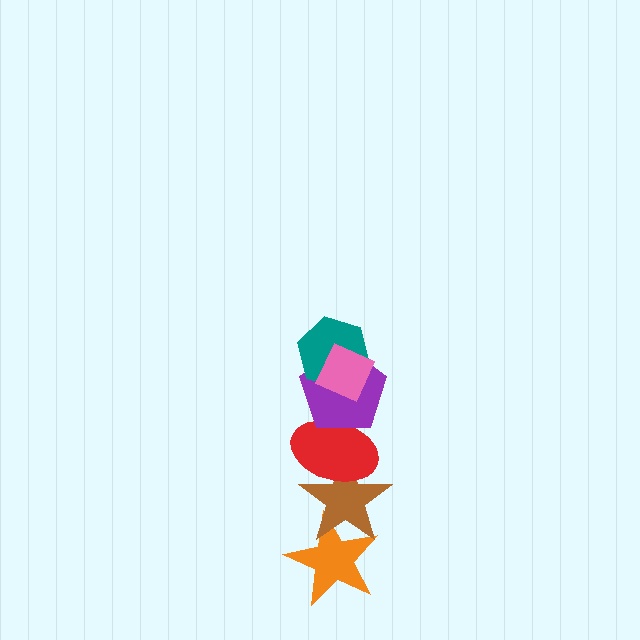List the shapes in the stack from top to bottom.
From top to bottom: the pink diamond, the teal hexagon, the purple pentagon, the red ellipse, the brown star, the orange star.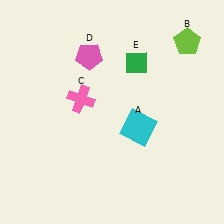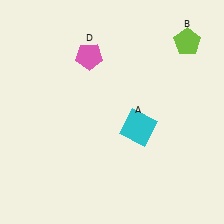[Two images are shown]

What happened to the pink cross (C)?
The pink cross (C) was removed in Image 2. It was in the top-left area of Image 1.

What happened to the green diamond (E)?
The green diamond (E) was removed in Image 2. It was in the top-right area of Image 1.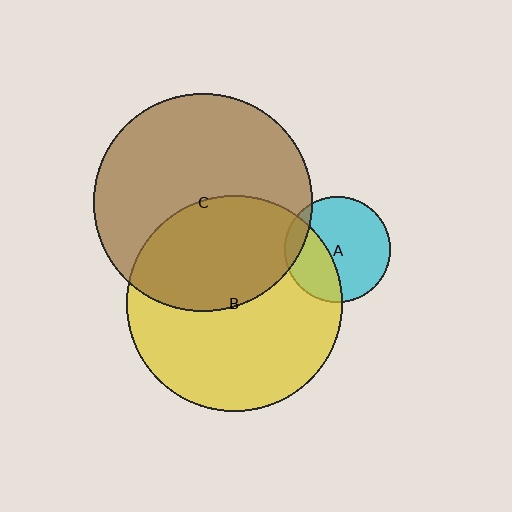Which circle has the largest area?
Circle C (brown).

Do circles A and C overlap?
Yes.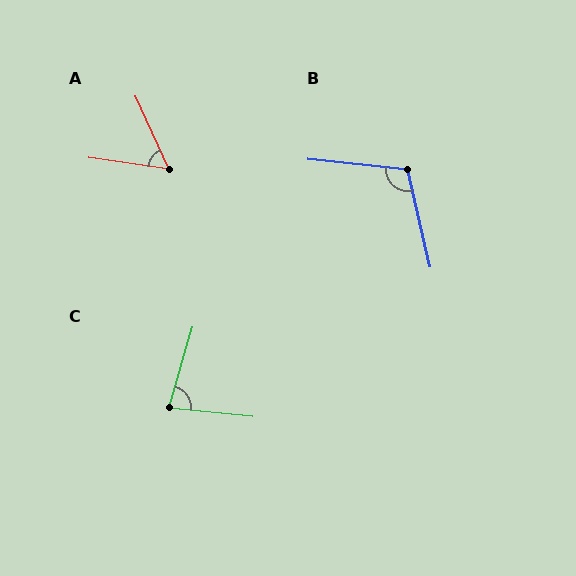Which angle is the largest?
B, at approximately 109 degrees.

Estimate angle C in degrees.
Approximately 79 degrees.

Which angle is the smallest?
A, at approximately 57 degrees.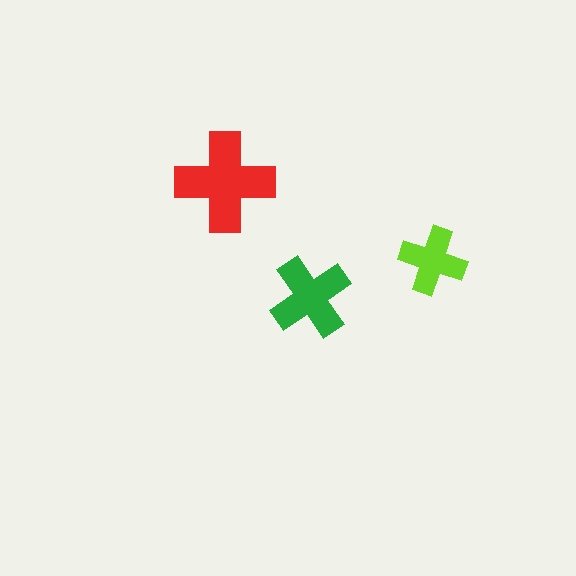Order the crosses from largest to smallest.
the red one, the green one, the lime one.